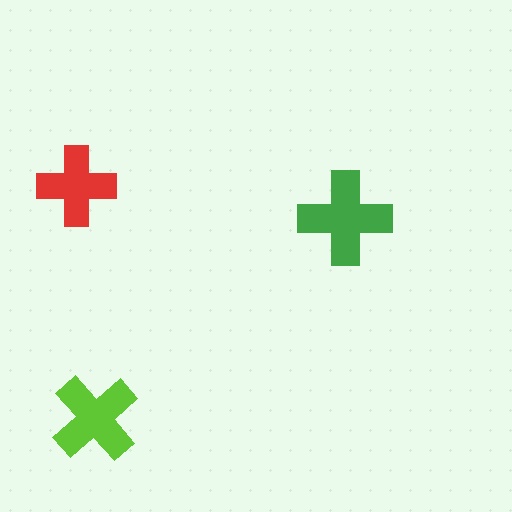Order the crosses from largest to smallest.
the green one, the lime one, the red one.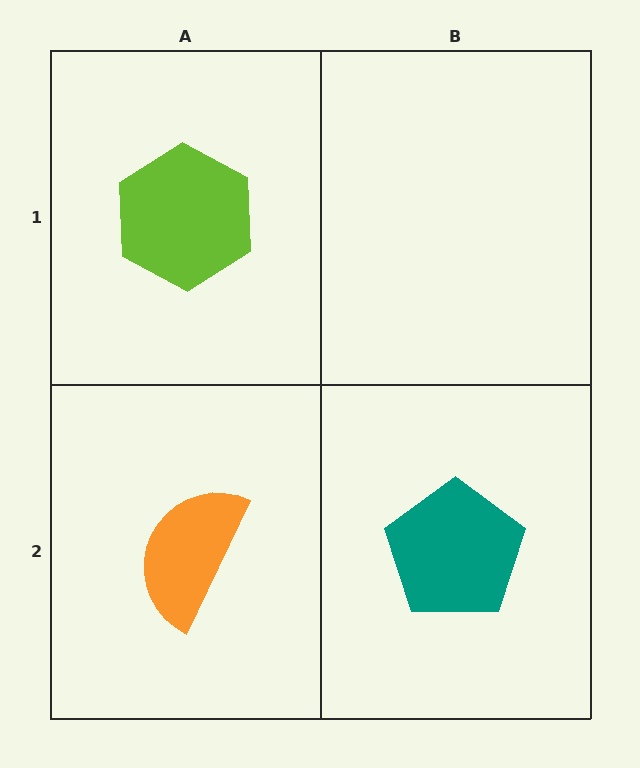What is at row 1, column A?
A lime hexagon.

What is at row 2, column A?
An orange semicircle.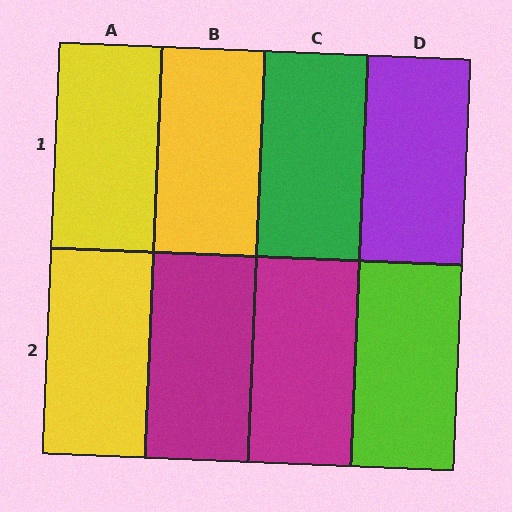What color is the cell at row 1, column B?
Yellow.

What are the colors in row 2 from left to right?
Yellow, magenta, magenta, lime.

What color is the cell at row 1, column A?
Yellow.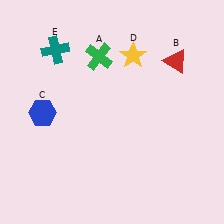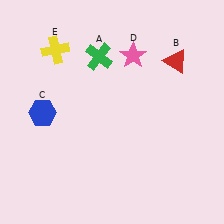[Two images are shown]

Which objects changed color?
D changed from yellow to pink. E changed from teal to yellow.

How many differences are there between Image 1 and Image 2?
There are 2 differences between the two images.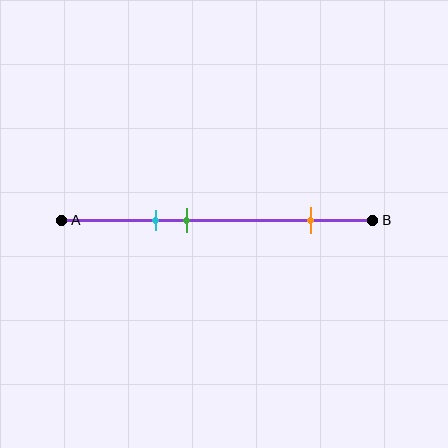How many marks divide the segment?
There are 3 marks dividing the segment.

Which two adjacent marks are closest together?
The cyan and green marks are the closest adjacent pair.